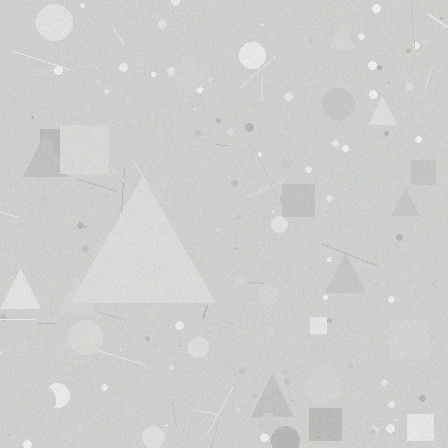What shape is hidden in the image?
A triangle is hidden in the image.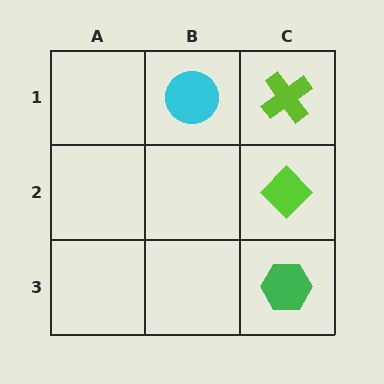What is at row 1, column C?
A lime cross.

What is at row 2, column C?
A lime diamond.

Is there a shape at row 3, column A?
No, that cell is empty.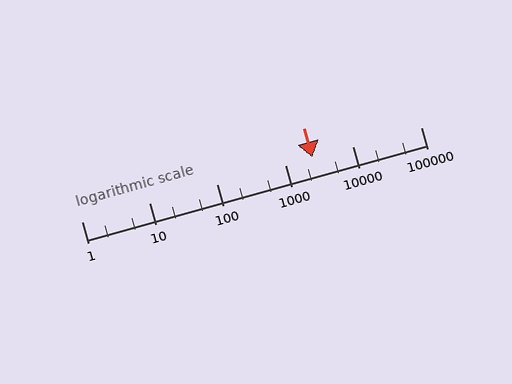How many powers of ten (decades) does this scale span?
The scale spans 5 decades, from 1 to 100000.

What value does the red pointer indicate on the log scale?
The pointer indicates approximately 2500.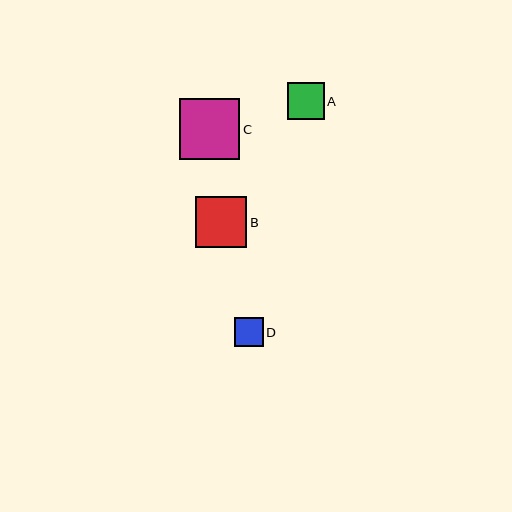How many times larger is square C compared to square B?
Square C is approximately 1.2 times the size of square B.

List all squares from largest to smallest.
From largest to smallest: C, B, A, D.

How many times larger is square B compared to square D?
Square B is approximately 1.8 times the size of square D.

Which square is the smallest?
Square D is the smallest with a size of approximately 29 pixels.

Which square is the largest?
Square C is the largest with a size of approximately 61 pixels.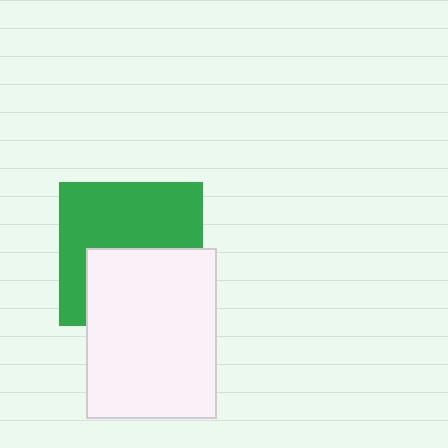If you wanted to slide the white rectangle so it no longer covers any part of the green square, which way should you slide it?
Slide it down — that is the most direct way to separate the two shapes.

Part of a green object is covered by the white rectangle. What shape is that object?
It is a square.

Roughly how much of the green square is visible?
About half of it is visible (roughly 56%).